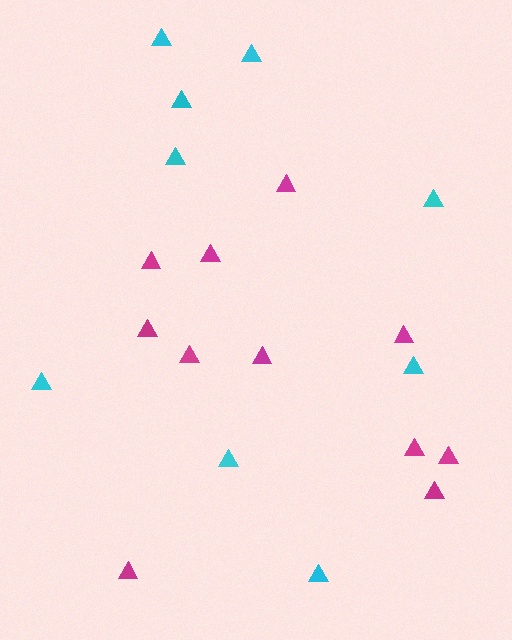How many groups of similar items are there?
There are 2 groups: one group of magenta triangles (11) and one group of cyan triangles (9).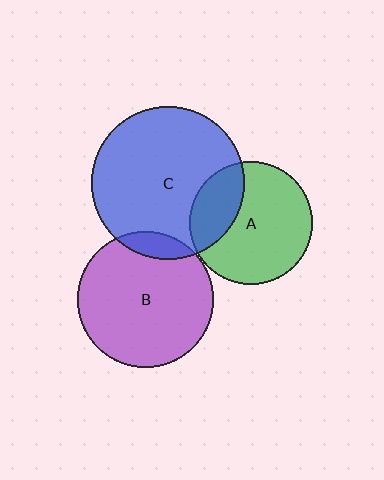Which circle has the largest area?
Circle C (blue).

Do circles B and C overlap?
Yes.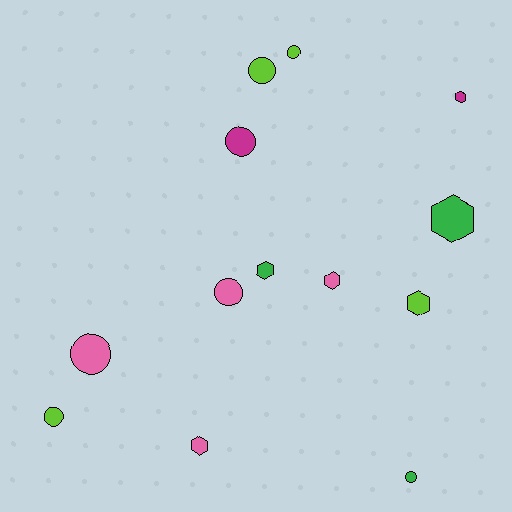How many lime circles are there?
There are 3 lime circles.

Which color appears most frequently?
Lime, with 4 objects.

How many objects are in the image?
There are 13 objects.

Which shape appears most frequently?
Circle, with 7 objects.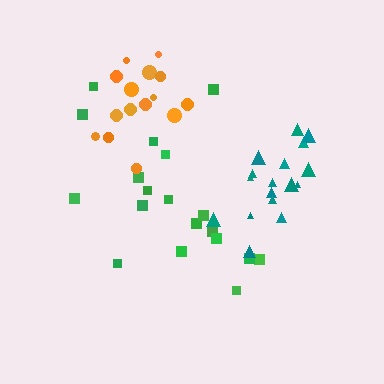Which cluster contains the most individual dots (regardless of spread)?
Green (19).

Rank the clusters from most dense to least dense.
teal, orange, green.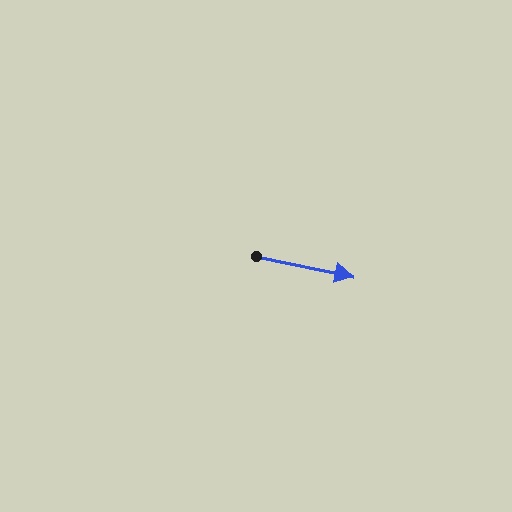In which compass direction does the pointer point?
East.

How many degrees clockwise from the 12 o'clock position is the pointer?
Approximately 102 degrees.